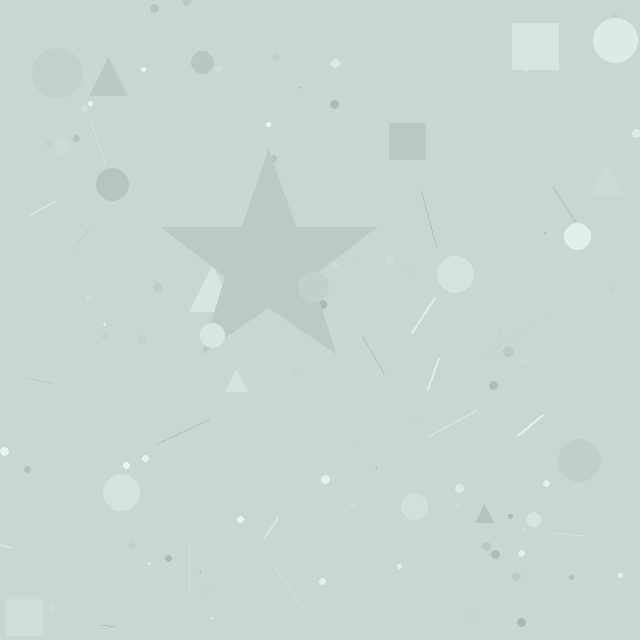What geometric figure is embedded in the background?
A star is embedded in the background.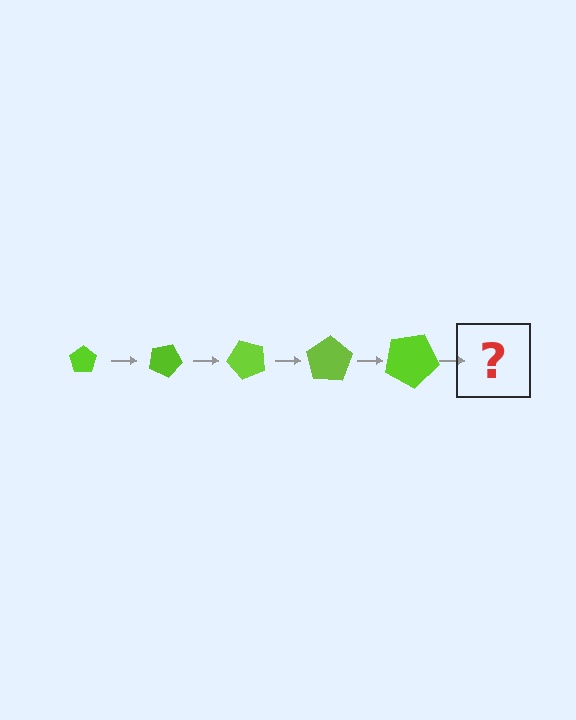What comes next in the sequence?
The next element should be a pentagon, larger than the previous one and rotated 125 degrees from the start.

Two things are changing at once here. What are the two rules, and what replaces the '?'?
The two rules are that the pentagon grows larger each step and it rotates 25 degrees each step. The '?' should be a pentagon, larger than the previous one and rotated 125 degrees from the start.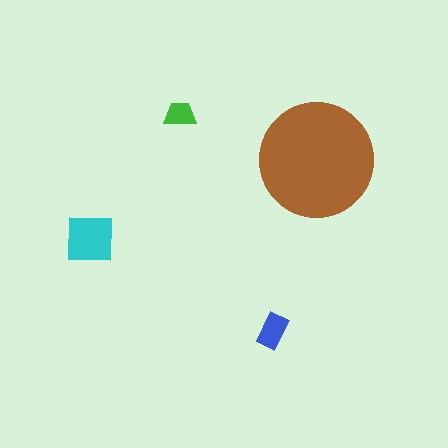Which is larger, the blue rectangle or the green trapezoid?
The blue rectangle.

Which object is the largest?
The brown circle.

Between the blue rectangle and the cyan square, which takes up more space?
The cyan square.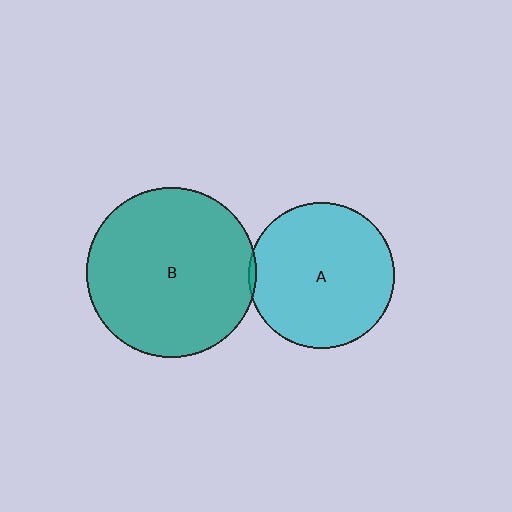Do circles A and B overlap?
Yes.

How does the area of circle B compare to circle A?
Approximately 1.3 times.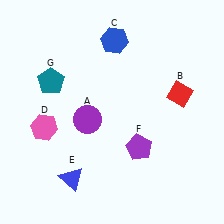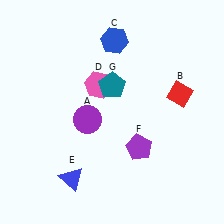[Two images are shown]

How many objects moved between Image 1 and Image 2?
2 objects moved between the two images.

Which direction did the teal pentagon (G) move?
The teal pentagon (G) moved right.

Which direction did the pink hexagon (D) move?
The pink hexagon (D) moved right.